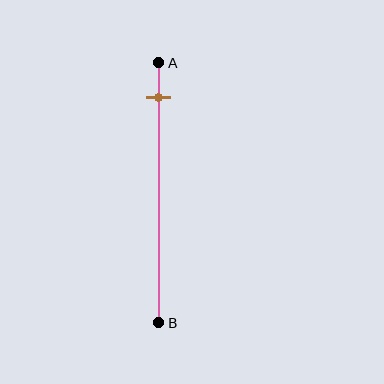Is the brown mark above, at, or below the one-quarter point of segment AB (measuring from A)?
The brown mark is above the one-quarter point of segment AB.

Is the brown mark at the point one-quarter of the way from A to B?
No, the mark is at about 15% from A, not at the 25% one-quarter point.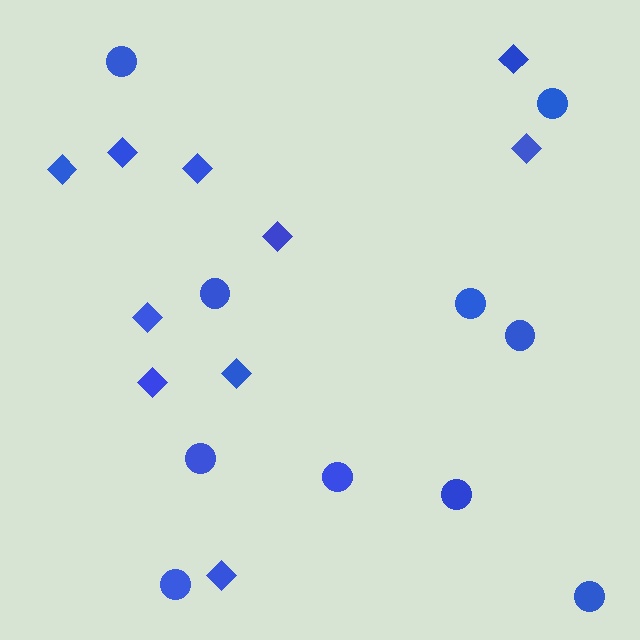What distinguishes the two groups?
There are 2 groups: one group of diamonds (10) and one group of circles (10).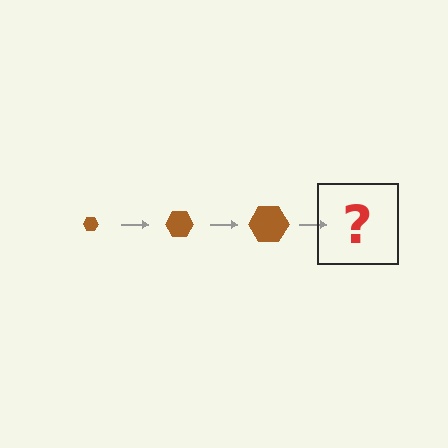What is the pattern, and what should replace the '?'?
The pattern is that the hexagon gets progressively larger each step. The '?' should be a brown hexagon, larger than the previous one.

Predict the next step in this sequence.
The next step is a brown hexagon, larger than the previous one.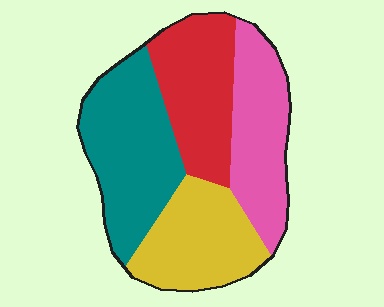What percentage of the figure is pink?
Pink takes up about one quarter (1/4) of the figure.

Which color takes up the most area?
Teal, at roughly 30%.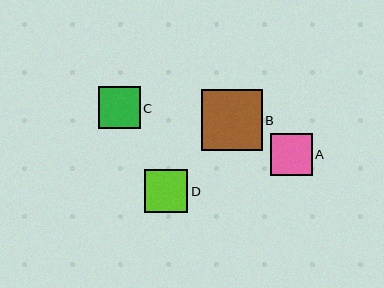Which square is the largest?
Square B is the largest with a size of approximately 61 pixels.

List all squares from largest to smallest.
From largest to smallest: B, D, C, A.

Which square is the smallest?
Square A is the smallest with a size of approximately 42 pixels.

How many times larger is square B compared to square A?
Square B is approximately 1.5 times the size of square A.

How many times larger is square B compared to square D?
Square B is approximately 1.4 times the size of square D.